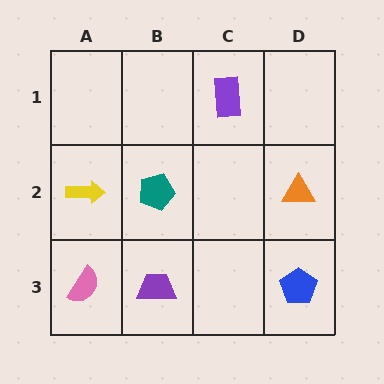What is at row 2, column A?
A yellow arrow.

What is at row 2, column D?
An orange triangle.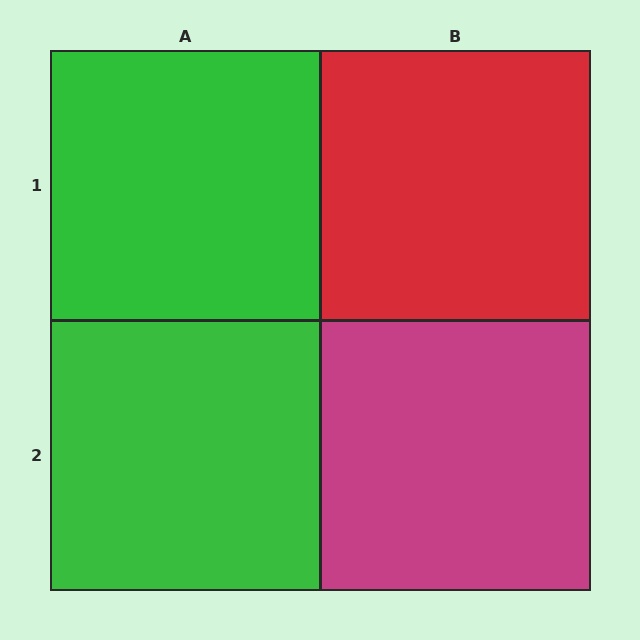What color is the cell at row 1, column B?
Red.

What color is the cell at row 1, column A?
Green.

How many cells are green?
2 cells are green.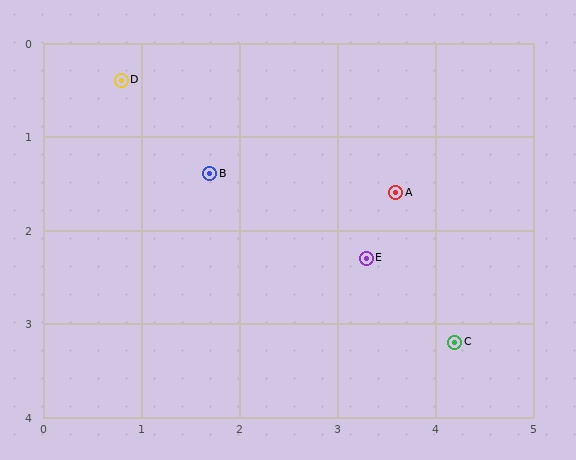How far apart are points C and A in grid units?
Points C and A are about 1.7 grid units apart.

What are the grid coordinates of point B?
Point B is at approximately (1.7, 1.4).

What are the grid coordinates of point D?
Point D is at approximately (0.8, 0.4).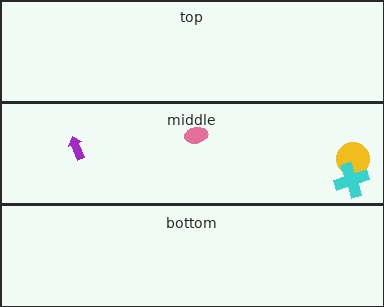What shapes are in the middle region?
The yellow circle, the purple arrow, the cyan cross, the pink ellipse.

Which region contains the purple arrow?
The middle region.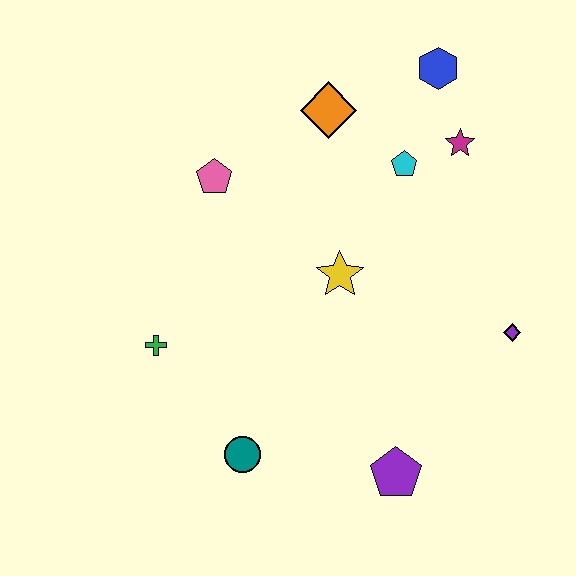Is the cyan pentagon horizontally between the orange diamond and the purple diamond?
Yes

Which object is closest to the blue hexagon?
The magenta star is closest to the blue hexagon.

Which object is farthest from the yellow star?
The blue hexagon is farthest from the yellow star.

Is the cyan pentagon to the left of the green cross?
No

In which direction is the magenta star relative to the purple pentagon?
The magenta star is above the purple pentagon.